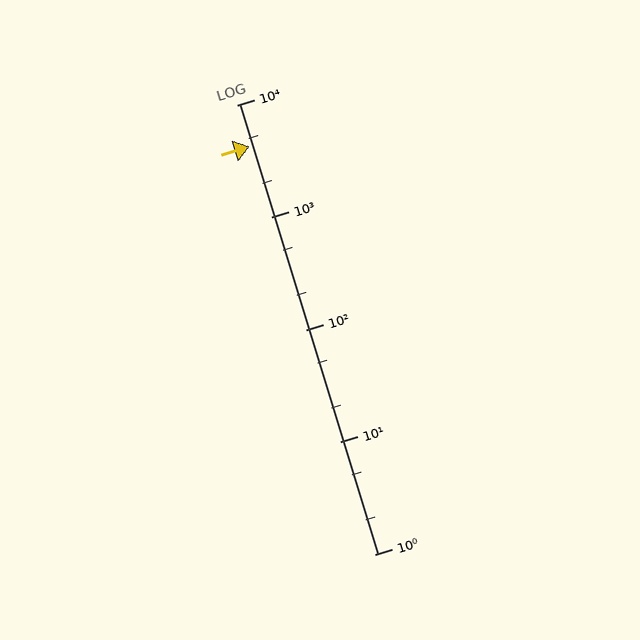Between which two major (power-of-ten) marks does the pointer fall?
The pointer is between 1000 and 10000.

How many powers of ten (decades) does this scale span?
The scale spans 4 decades, from 1 to 10000.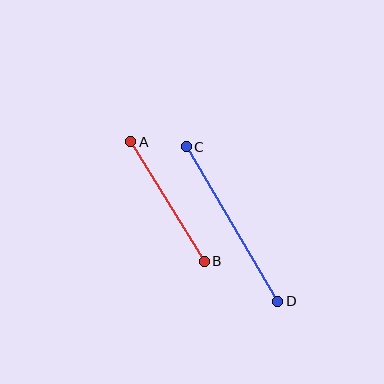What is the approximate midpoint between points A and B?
The midpoint is at approximately (167, 201) pixels.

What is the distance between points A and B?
The distance is approximately 140 pixels.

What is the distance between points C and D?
The distance is approximately 180 pixels.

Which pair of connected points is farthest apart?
Points C and D are farthest apart.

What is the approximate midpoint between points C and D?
The midpoint is at approximately (232, 224) pixels.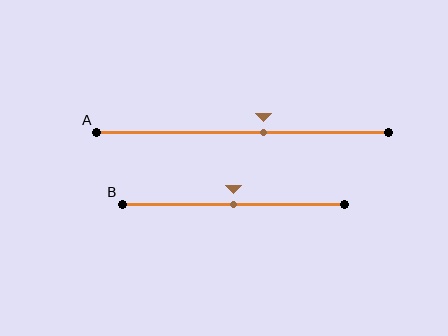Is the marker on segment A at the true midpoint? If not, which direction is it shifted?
No, the marker on segment A is shifted to the right by about 7% of the segment length.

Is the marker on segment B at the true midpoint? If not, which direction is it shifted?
Yes, the marker on segment B is at the true midpoint.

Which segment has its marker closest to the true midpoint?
Segment B has its marker closest to the true midpoint.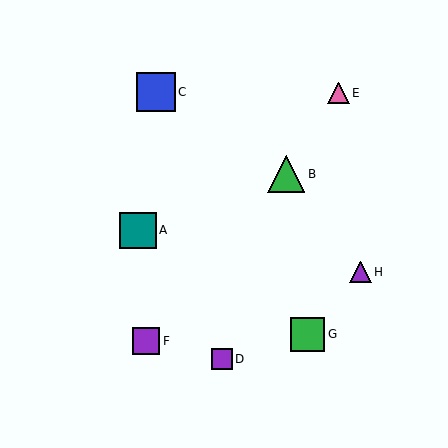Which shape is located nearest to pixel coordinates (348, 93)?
The pink triangle (labeled E) at (338, 93) is nearest to that location.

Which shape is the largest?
The blue square (labeled C) is the largest.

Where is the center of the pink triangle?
The center of the pink triangle is at (338, 93).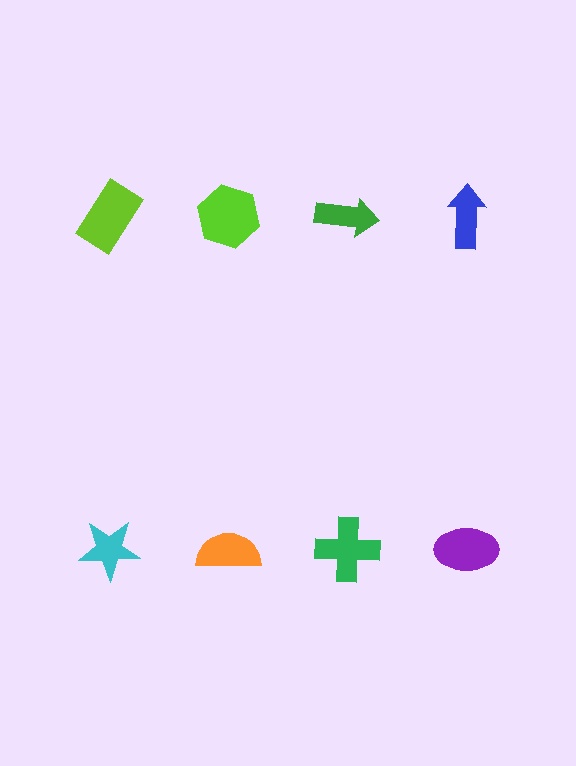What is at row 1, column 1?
A lime rectangle.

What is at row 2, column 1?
A cyan star.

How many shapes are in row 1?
4 shapes.